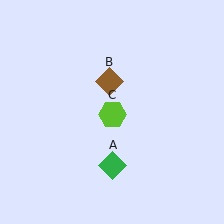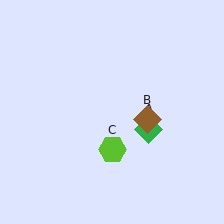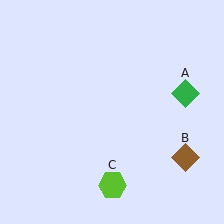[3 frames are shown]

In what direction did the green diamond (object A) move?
The green diamond (object A) moved up and to the right.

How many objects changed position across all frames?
3 objects changed position: green diamond (object A), brown diamond (object B), lime hexagon (object C).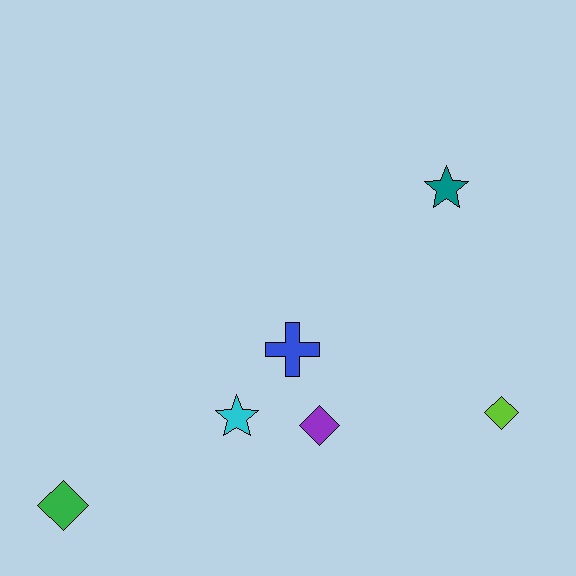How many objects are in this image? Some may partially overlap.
There are 6 objects.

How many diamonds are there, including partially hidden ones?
There are 3 diamonds.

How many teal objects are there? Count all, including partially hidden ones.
There is 1 teal object.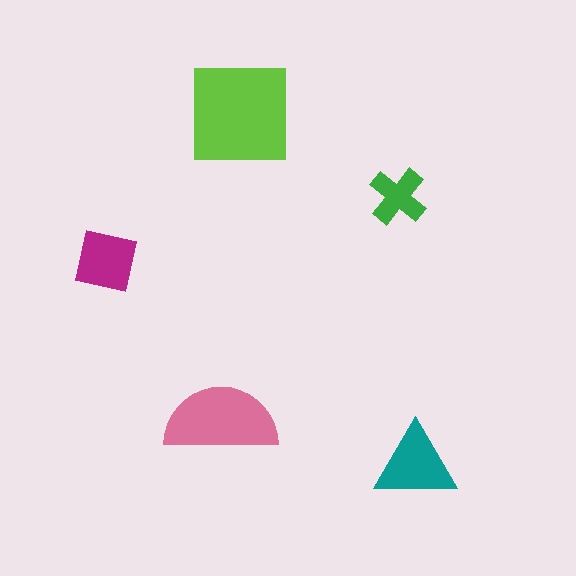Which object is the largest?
The lime square.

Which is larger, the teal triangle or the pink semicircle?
The pink semicircle.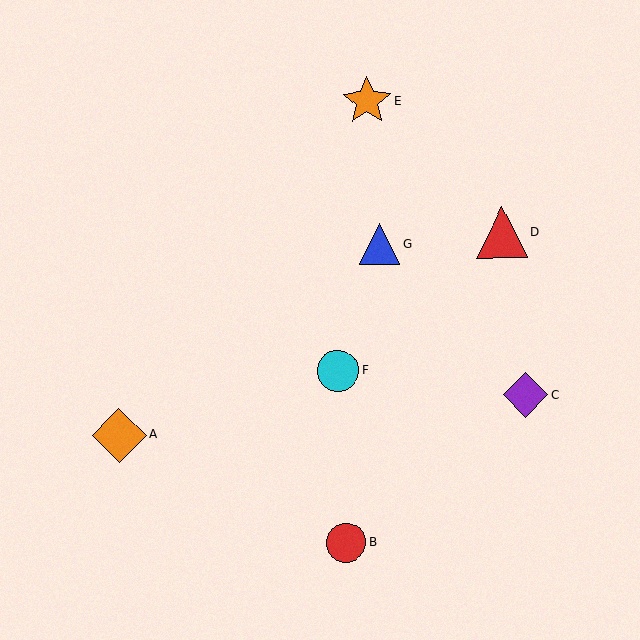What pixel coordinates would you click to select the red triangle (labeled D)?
Click at (502, 232) to select the red triangle D.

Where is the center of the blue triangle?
The center of the blue triangle is at (380, 244).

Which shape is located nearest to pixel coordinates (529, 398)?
The purple diamond (labeled C) at (526, 395) is nearest to that location.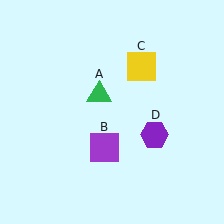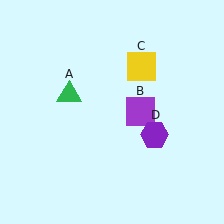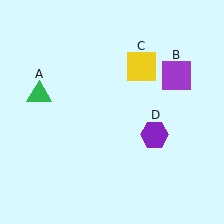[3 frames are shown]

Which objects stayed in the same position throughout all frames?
Yellow square (object C) and purple hexagon (object D) remained stationary.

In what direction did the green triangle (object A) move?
The green triangle (object A) moved left.